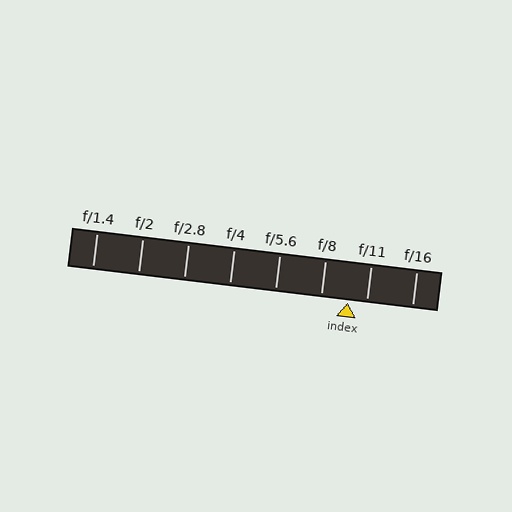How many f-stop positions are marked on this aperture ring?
There are 8 f-stop positions marked.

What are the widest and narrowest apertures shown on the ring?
The widest aperture shown is f/1.4 and the narrowest is f/16.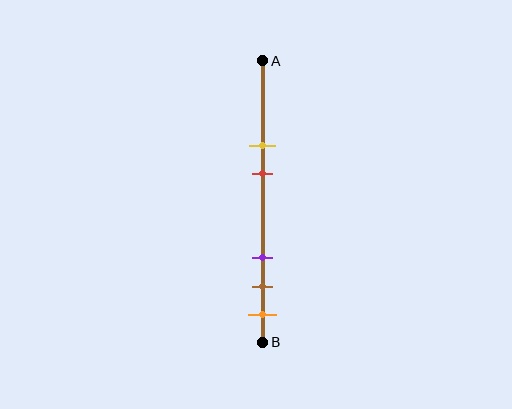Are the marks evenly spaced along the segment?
No, the marks are not evenly spaced.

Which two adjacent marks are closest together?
The brown and orange marks are the closest adjacent pair.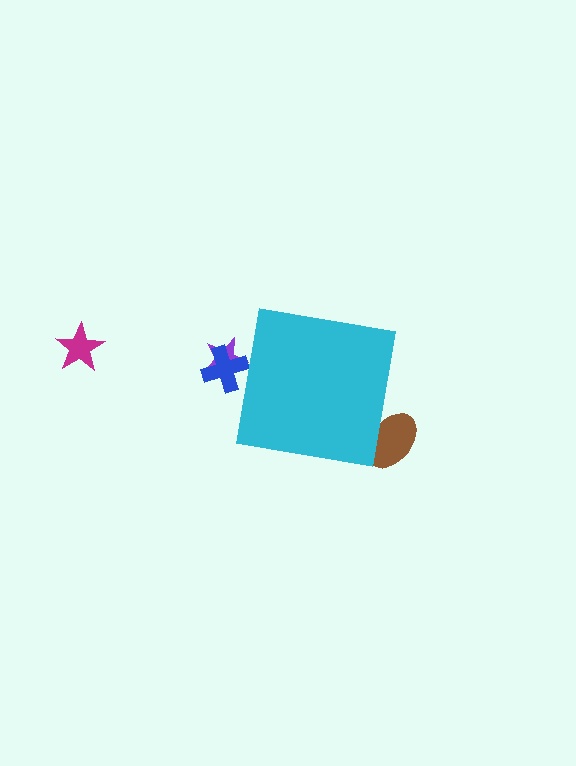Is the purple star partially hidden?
Yes, the purple star is partially hidden behind the cyan square.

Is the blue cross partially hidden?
Yes, the blue cross is partially hidden behind the cyan square.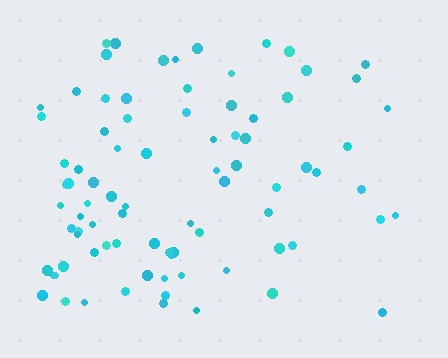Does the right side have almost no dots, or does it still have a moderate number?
Still a moderate number, just noticeably fewer than the left.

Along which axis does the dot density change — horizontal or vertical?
Horizontal.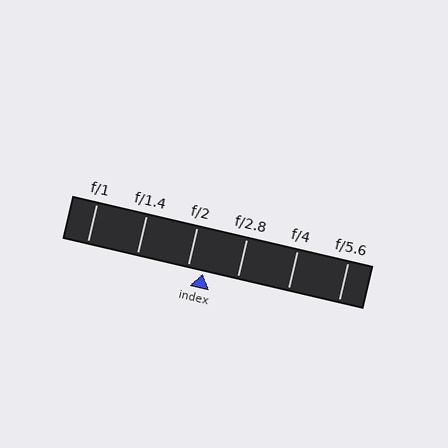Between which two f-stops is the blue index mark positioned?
The index mark is between f/2 and f/2.8.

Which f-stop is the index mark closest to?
The index mark is closest to f/2.